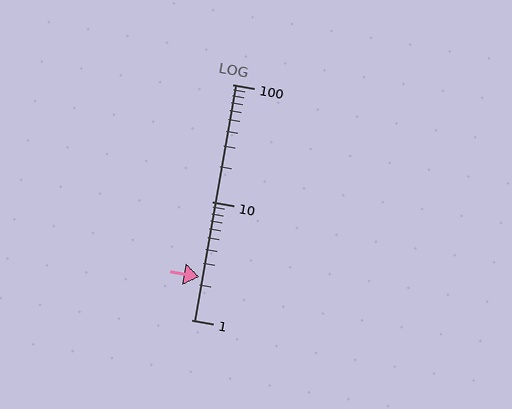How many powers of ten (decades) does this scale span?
The scale spans 2 decades, from 1 to 100.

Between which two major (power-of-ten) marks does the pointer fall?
The pointer is between 1 and 10.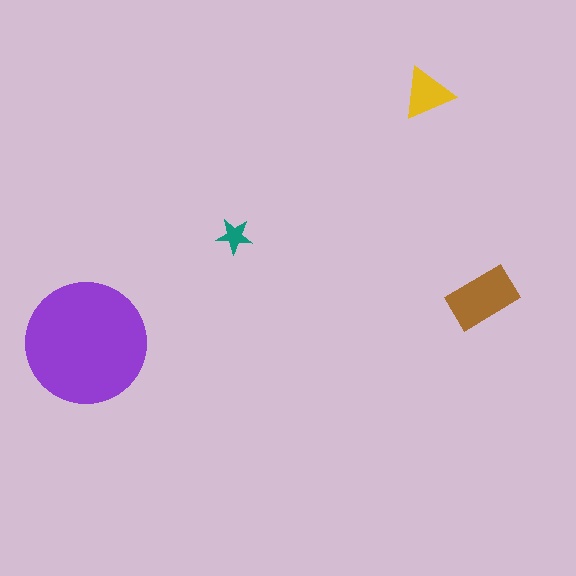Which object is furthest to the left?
The purple circle is leftmost.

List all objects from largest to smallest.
The purple circle, the brown rectangle, the yellow triangle, the teal star.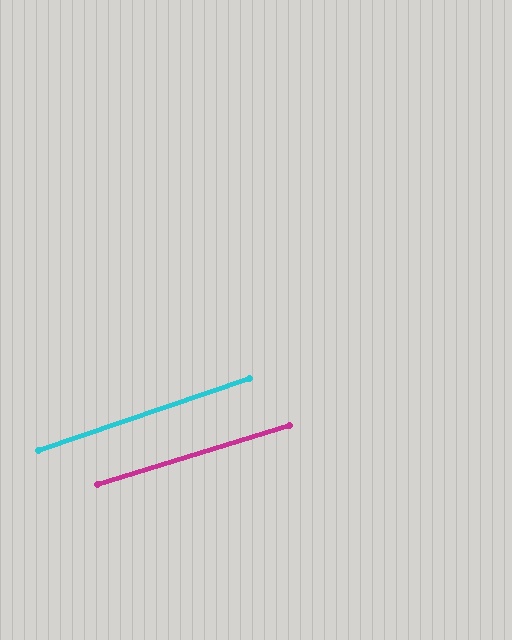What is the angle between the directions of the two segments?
Approximately 2 degrees.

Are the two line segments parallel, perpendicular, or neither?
Parallel — their directions differ by only 1.7°.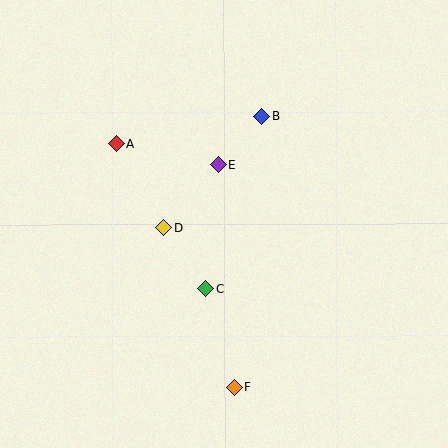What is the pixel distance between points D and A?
The distance between D and A is 97 pixels.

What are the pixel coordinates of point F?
Point F is at (235, 387).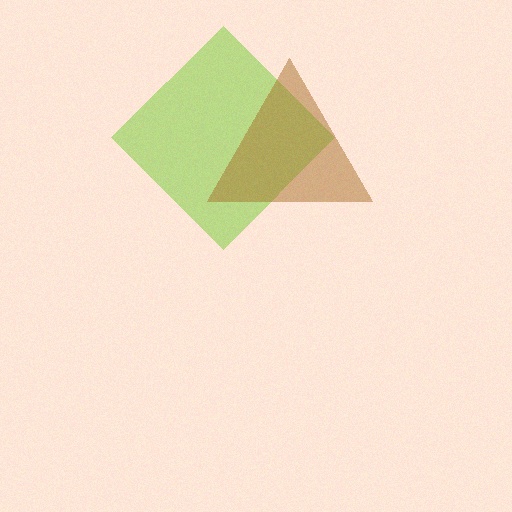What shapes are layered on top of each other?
The layered shapes are: a lime diamond, a brown triangle.